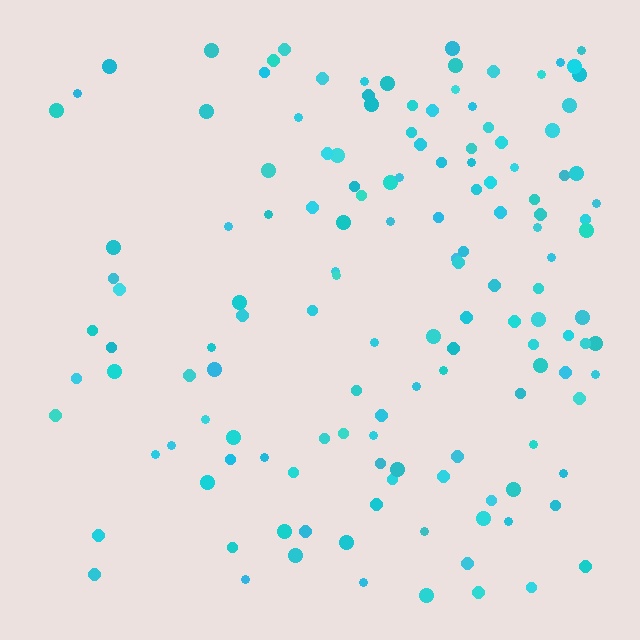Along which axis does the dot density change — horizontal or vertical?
Horizontal.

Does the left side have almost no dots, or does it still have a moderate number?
Still a moderate number, just noticeably fewer than the right.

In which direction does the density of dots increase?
From left to right, with the right side densest.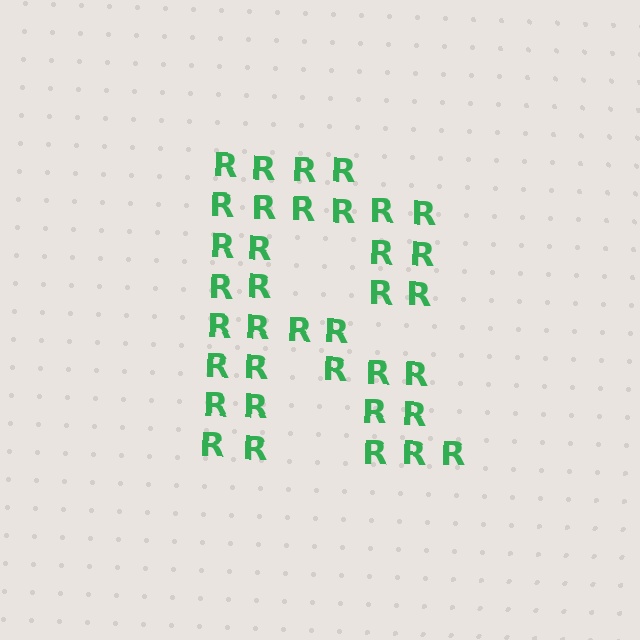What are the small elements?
The small elements are letter R's.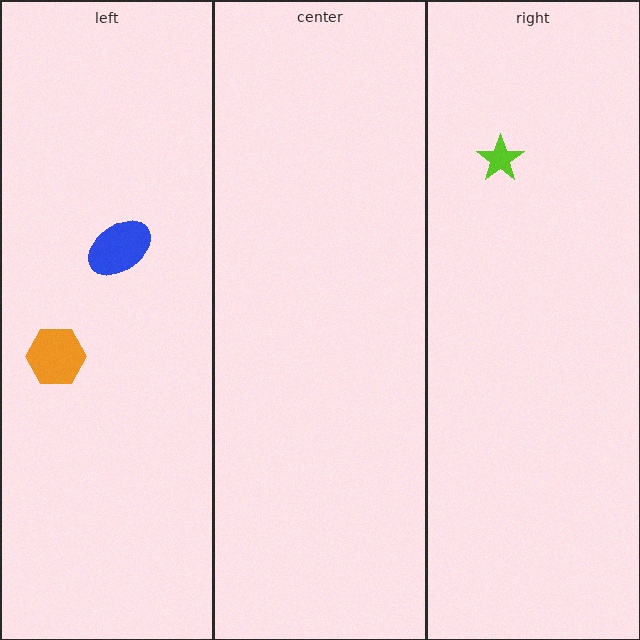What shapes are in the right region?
The lime star.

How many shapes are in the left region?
2.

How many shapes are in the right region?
1.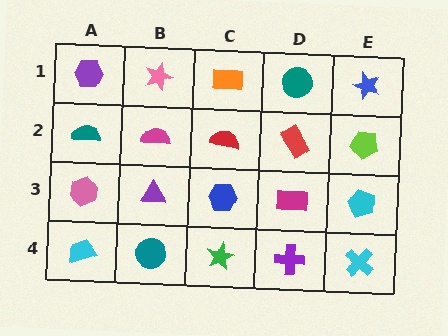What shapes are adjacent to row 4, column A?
A pink hexagon (row 3, column A), a teal circle (row 4, column B).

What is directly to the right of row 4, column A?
A teal circle.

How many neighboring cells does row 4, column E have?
2.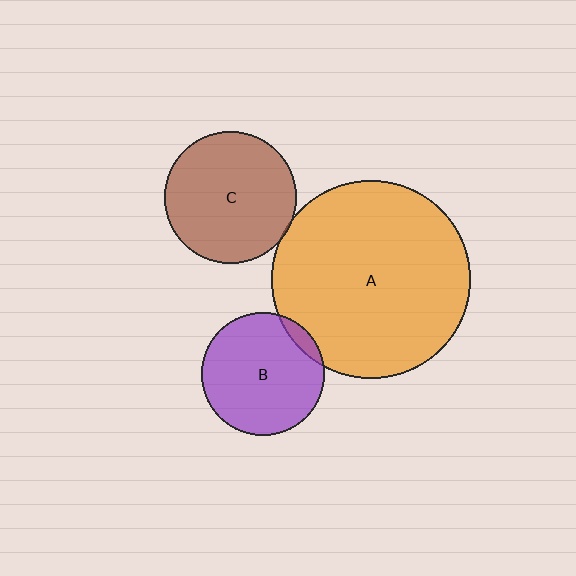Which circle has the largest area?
Circle A (orange).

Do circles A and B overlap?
Yes.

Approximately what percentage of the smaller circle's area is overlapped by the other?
Approximately 5%.